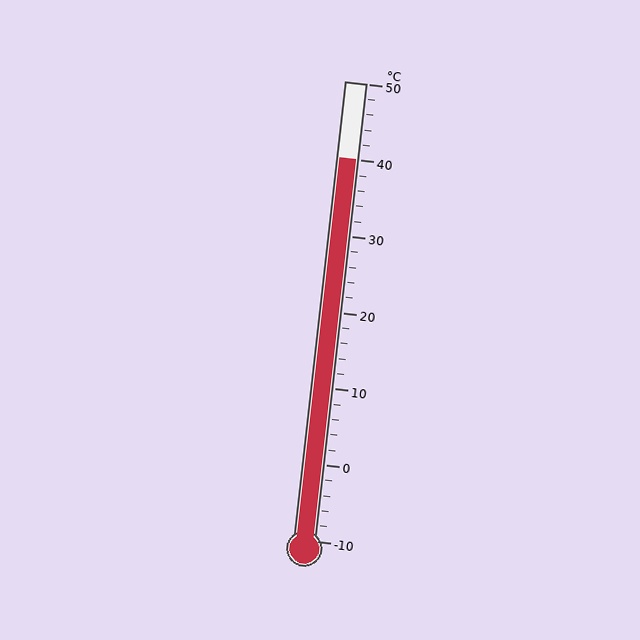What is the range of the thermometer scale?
The thermometer scale ranges from -10°C to 50°C.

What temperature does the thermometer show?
The thermometer shows approximately 40°C.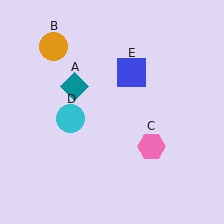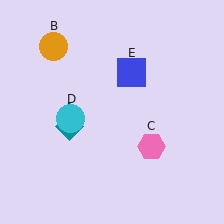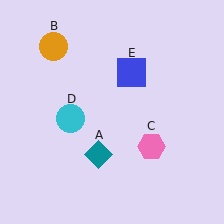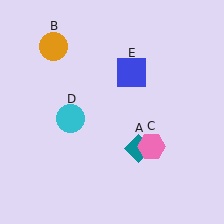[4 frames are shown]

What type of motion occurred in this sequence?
The teal diamond (object A) rotated counterclockwise around the center of the scene.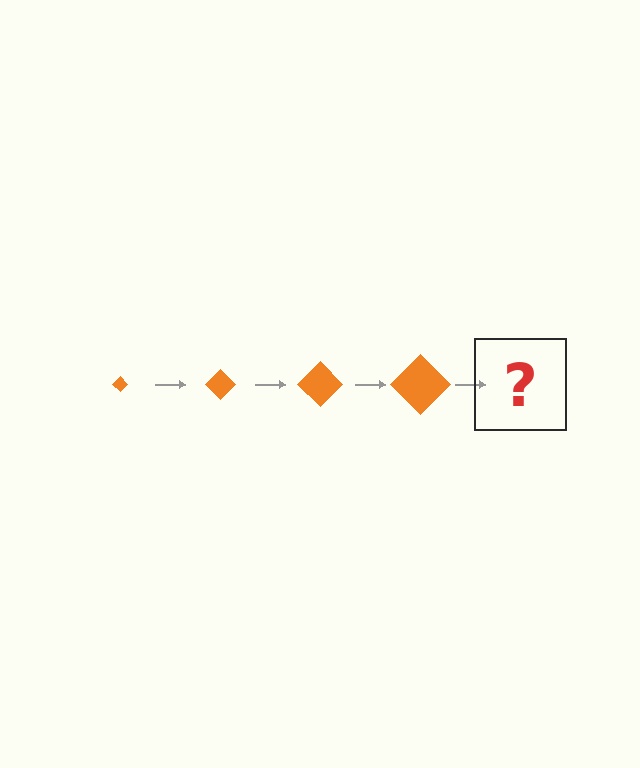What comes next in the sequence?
The next element should be an orange diamond, larger than the previous one.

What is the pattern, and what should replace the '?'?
The pattern is that the diamond gets progressively larger each step. The '?' should be an orange diamond, larger than the previous one.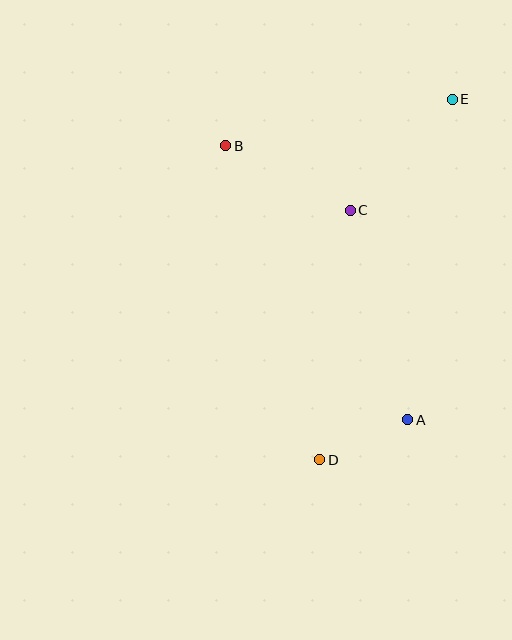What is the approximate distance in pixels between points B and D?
The distance between B and D is approximately 328 pixels.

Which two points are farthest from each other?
Points D and E are farthest from each other.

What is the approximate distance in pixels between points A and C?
The distance between A and C is approximately 217 pixels.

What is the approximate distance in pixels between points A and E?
The distance between A and E is approximately 324 pixels.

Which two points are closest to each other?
Points A and D are closest to each other.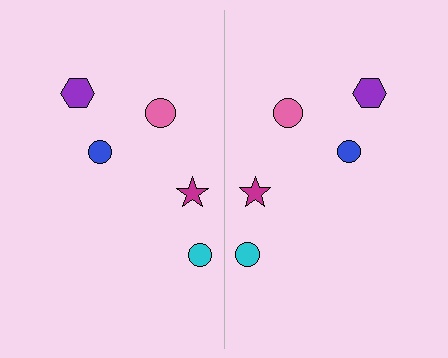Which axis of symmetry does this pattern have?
The pattern has a vertical axis of symmetry running through the center of the image.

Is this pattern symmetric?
Yes, this pattern has bilateral (reflection) symmetry.